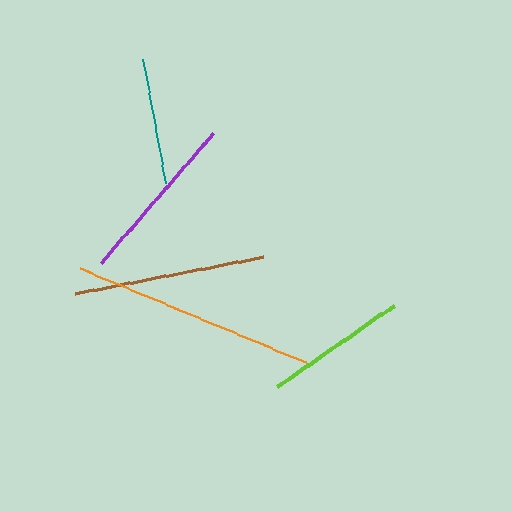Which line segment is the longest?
The orange line is the longest at approximately 245 pixels.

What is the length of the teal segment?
The teal segment is approximately 127 pixels long.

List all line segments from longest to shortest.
From longest to shortest: orange, brown, purple, lime, teal.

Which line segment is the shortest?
The teal line is the shortest at approximately 127 pixels.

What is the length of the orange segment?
The orange segment is approximately 245 pixels long.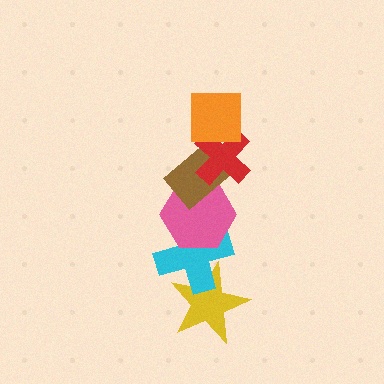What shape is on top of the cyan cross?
The pink hexagon is on top of the cyan cross.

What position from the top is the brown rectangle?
The brown rectangle is 3rd from the top.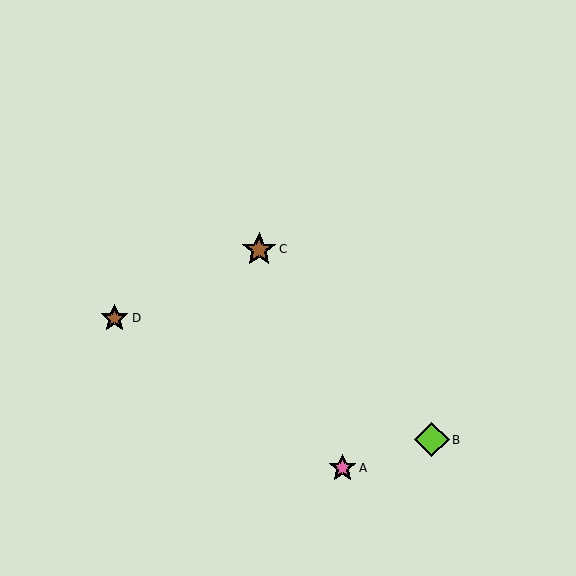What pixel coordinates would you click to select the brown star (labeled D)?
Click at (115, 318) to select the brown star D.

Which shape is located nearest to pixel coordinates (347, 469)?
The pink star (labeled A) at (342, 468) is nearest to that location.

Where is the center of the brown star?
The center of the brown star is at (259, 249).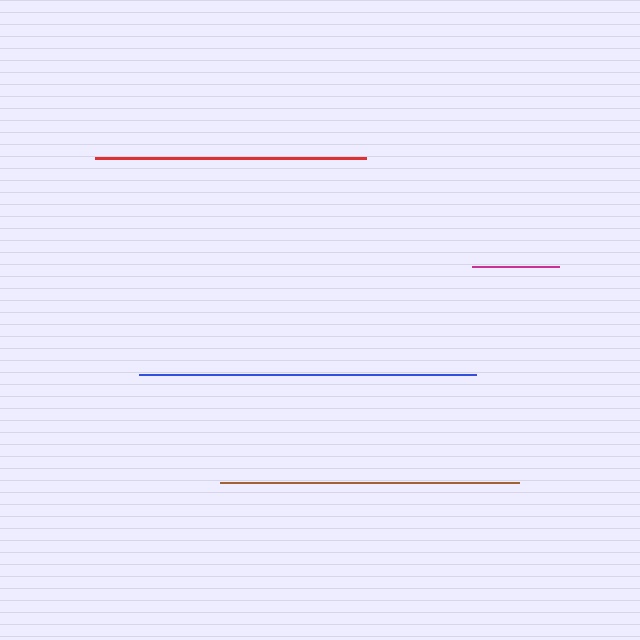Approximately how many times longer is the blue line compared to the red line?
The blue line is approximately 1.2 times the length of the red line.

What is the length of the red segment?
The red segment is approximately 271 pixels long.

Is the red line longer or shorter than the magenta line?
The red line is longer than the magenta line.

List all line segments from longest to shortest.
From longest to shortest: blue, brown, red, magenta.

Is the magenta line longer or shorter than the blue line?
The blue line is longer than the magenta line.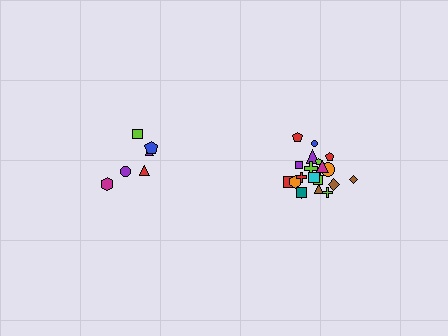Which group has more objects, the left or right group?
The right group.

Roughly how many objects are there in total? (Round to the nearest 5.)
Roughly 30 objects in total.